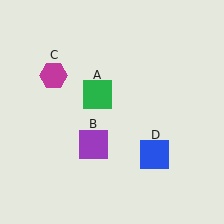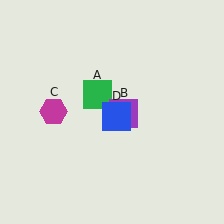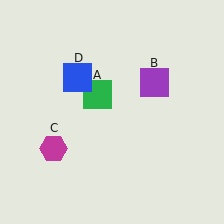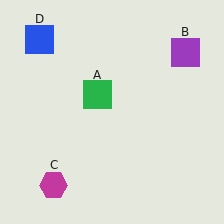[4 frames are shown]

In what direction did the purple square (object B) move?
The purple square (object B) moved up and to the right.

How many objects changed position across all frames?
3 objects changed position: purple square (object B), magenta hexagon (object C), blue square (object D).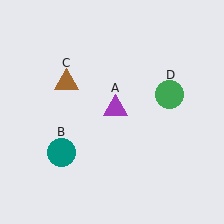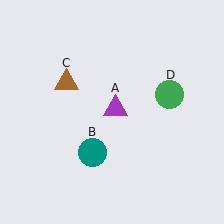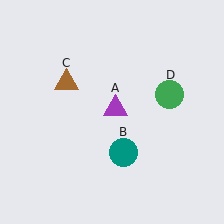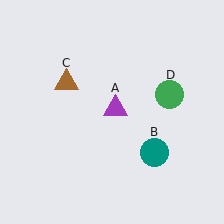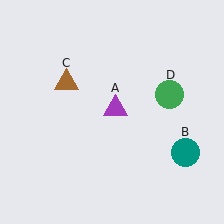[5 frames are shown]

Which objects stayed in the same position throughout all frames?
Purple triangle (object A) and brown triangle (object C) and green circle (object D) remained stationary.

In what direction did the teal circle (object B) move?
The teal circle (object B) moved right.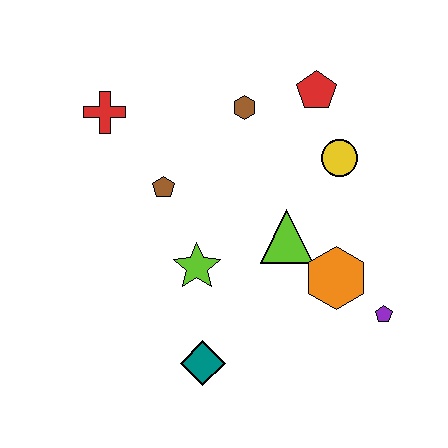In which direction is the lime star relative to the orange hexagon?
The lime star is to the left of the orange hexagon.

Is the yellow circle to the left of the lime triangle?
No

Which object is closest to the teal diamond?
The lime star is closest to the teal diamond.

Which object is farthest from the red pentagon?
The teal diamond is farthest from the red pentagon.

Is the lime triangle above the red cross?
No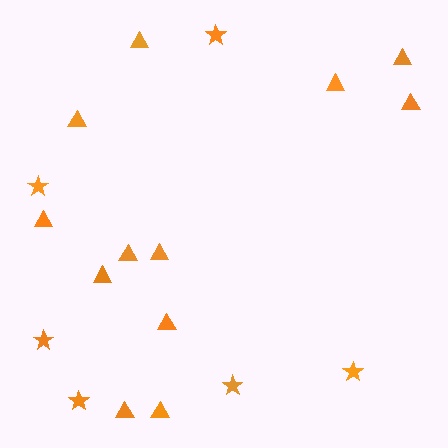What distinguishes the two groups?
There are 2 groups: one group of triangles (12) and one group of stars (6).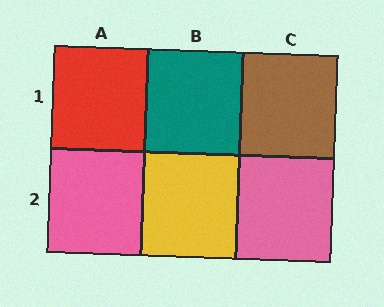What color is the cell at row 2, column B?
Yellow.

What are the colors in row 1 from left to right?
Red, teal, brown.